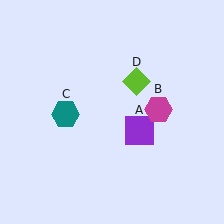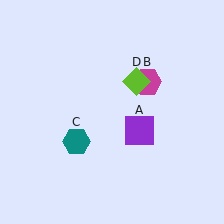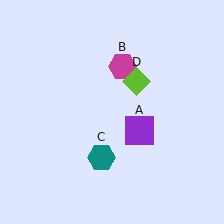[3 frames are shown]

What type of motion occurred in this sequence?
The magenta hexagon (object B), teal hexagon (object C) rotated counterclockwise around the center of the scene.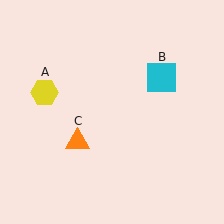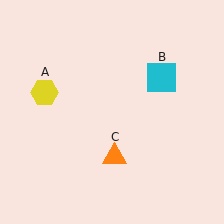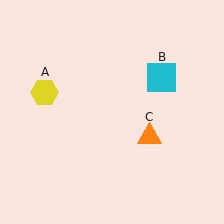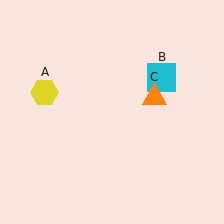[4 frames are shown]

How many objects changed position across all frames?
1 object changed position: orange triangle (object C).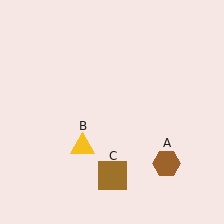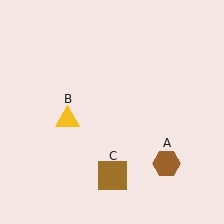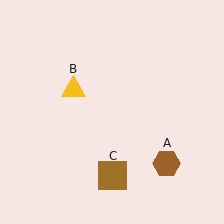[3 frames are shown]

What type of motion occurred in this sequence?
The yellow triangle (object B) rotated clockwise around the center of the scene.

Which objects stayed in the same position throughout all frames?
Brown hexagon (object A) and brown square (object C) remained stationary.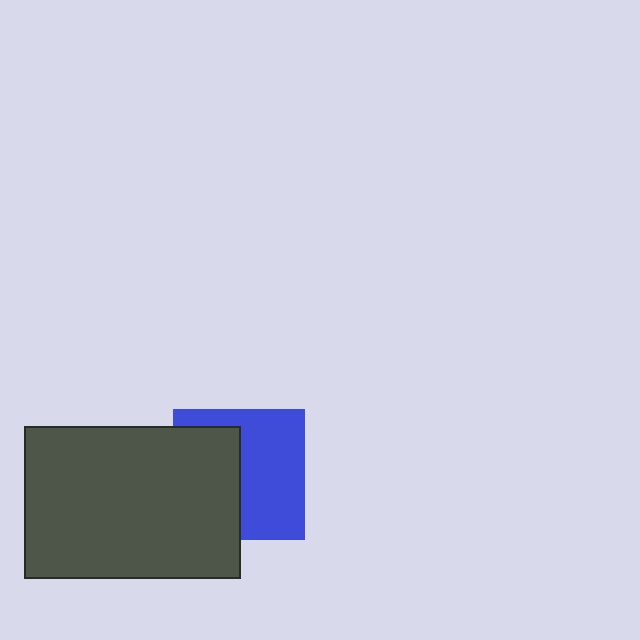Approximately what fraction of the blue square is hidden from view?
Roughly 45% of the blue square is hidden behind the dark gray rectangle.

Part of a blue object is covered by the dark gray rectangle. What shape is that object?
It is a square.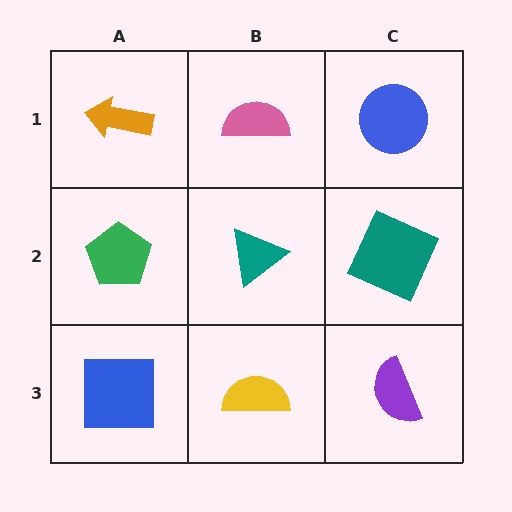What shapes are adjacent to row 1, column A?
A green pentagon (row 2, column A), a pink semicircle (row 1, column B).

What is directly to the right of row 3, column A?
A yellow semicircle.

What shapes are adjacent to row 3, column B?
A teal triangle (row 2, column B), a blue square (row 3, column A), a purple semicircle (row 3, column C).